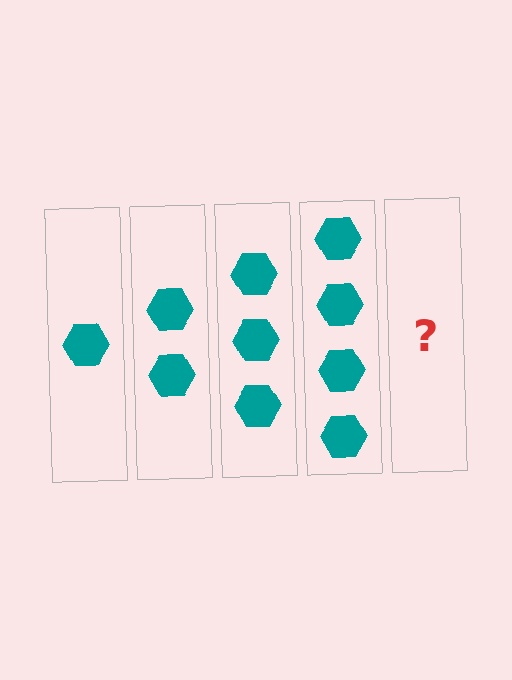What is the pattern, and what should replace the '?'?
The pattern is that each step adds one more hexagon. The '?' should be 5 hexagons.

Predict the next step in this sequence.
The next step is 5 hexagons.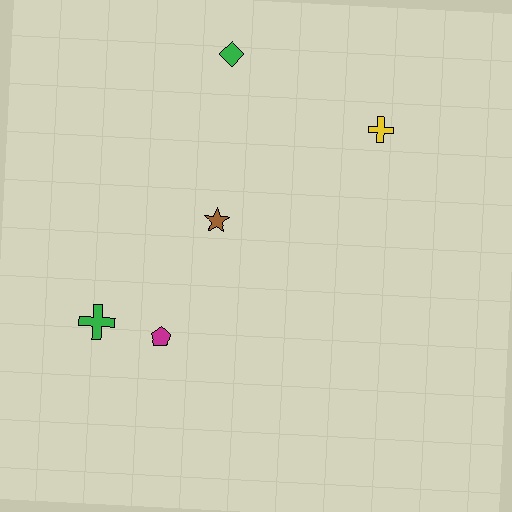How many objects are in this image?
There are 5 objects.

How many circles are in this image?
There are no circles.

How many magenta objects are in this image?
There is 1 magenta object.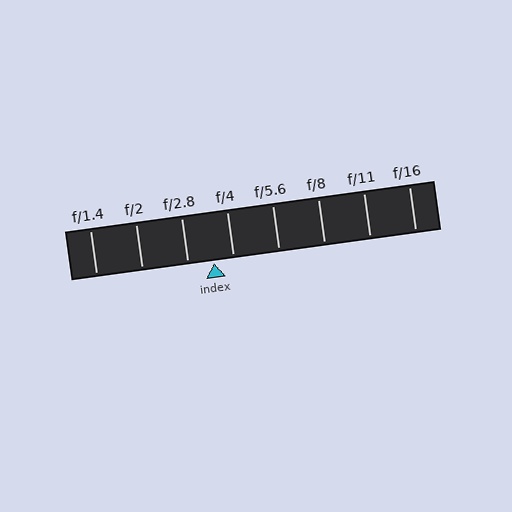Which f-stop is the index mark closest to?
The index mark is closest to f/4.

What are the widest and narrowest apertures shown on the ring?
The widest aperture shown is f/1.4 and the narrowest is f/16.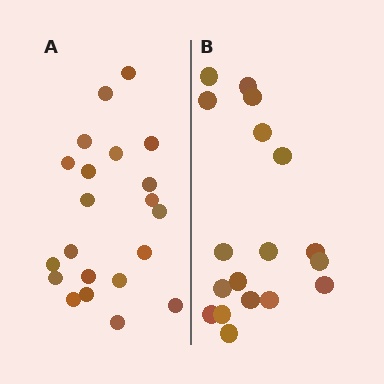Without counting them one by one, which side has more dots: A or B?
Region A (the left region) has more dots.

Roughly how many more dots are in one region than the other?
Region A has just a few more — roughly 2 or 3 more dots than region B.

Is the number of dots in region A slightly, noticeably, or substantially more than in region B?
Region A has only slightly more — the two regions are fairly close. The ratio is roughly 1.2 to 1.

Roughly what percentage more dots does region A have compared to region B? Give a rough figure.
About 15% more.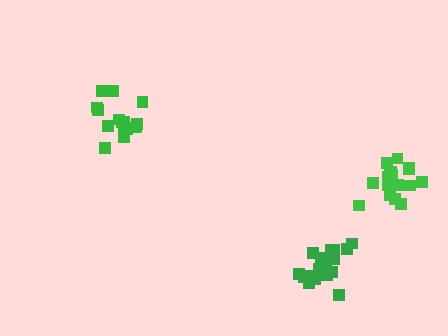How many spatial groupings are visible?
There are 3 spatial groupings.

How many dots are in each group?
Group 1: 18 dots, Group 2: 15 dots, Group 3: 18 dots (51 total).